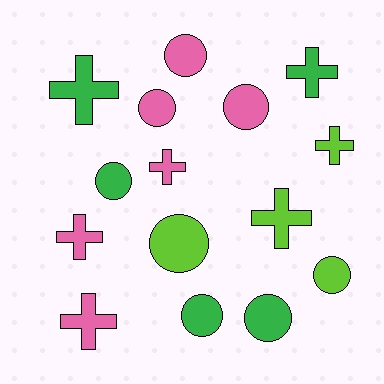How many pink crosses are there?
There are 3 pink crosses.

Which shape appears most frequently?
Circle, with 8 objects.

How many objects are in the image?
There are 15 objects.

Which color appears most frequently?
Pink, with 6 objects.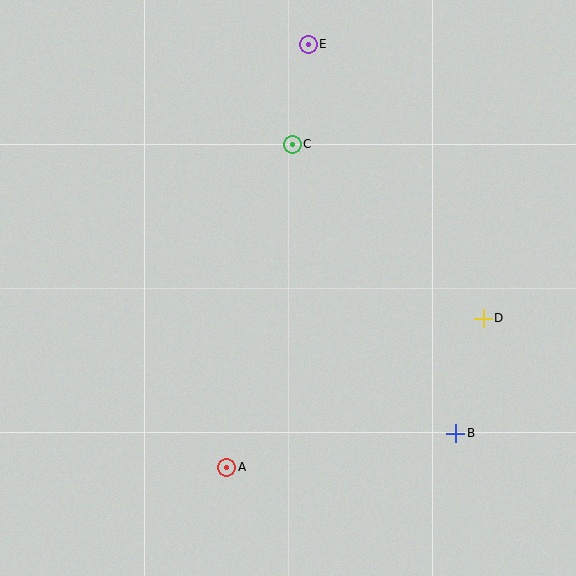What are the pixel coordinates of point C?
Point C is at (292, 144).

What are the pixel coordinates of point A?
Point A is at (227, 467).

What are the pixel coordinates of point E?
Point E is at (308, 44).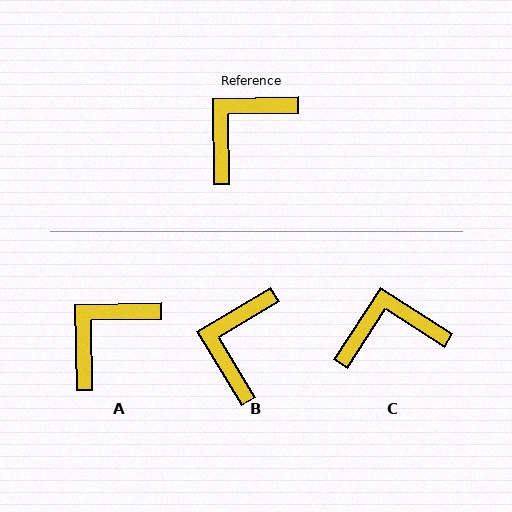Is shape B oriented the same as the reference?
No, it is off by about 30 degrees.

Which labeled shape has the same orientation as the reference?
A.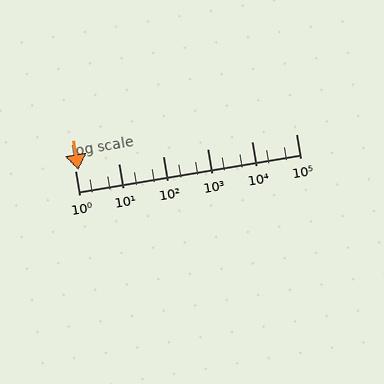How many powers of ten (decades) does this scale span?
The scale spans 5 decades, from 1 to 100000.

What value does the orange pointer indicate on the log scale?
The pointer indicates approximately 1.2.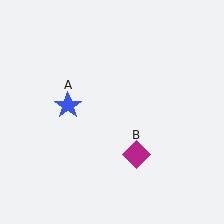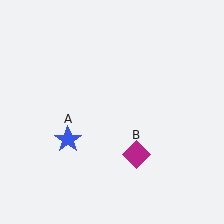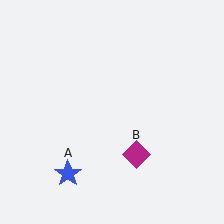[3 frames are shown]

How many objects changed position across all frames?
1 object changed position: blue star (object A).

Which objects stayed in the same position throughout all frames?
Magenta diamond (object B) remained stationary.